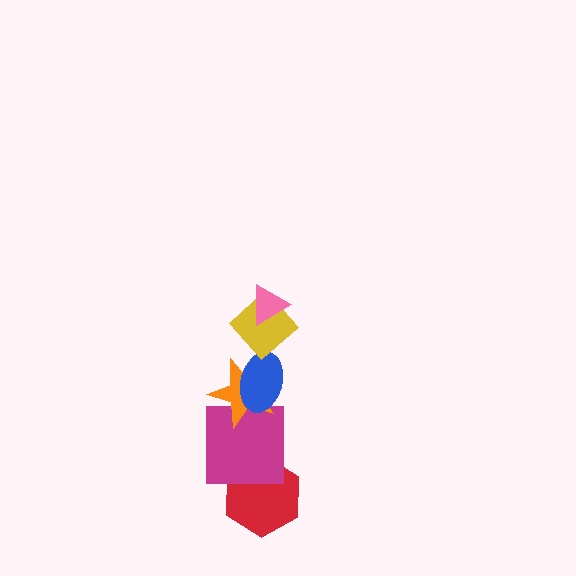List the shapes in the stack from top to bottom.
From top to bottom: the pink triangle, the yellow diamond, the blue ellipse, the orange star, the magenta square, the red hexagon.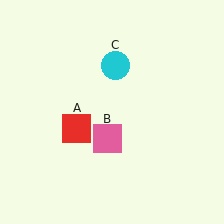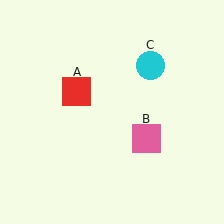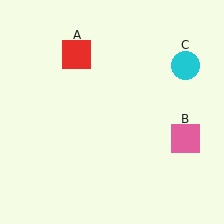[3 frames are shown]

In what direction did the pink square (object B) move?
The pink square (object B) moved right.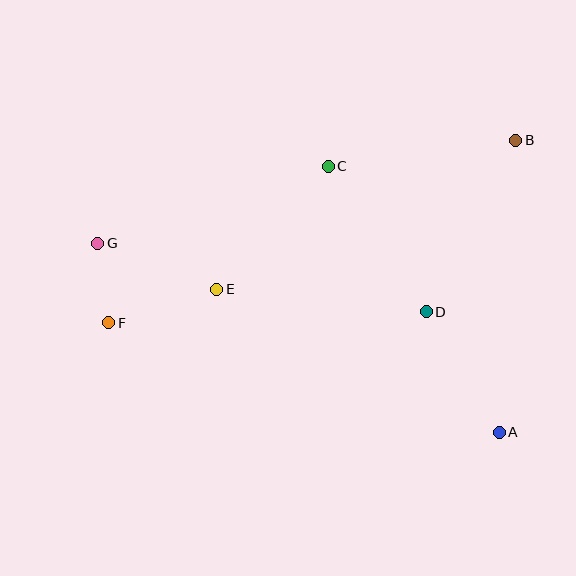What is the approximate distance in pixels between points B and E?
The distance between B and E is approximately 334 pixels.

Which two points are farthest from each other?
Points B and F are farthest from each other.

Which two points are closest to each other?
Points F and G are closest to each other.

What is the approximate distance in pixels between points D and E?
The distance between D and E is approximately 211 pixels.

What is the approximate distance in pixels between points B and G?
The distance between B and G is approximately 430 pixels.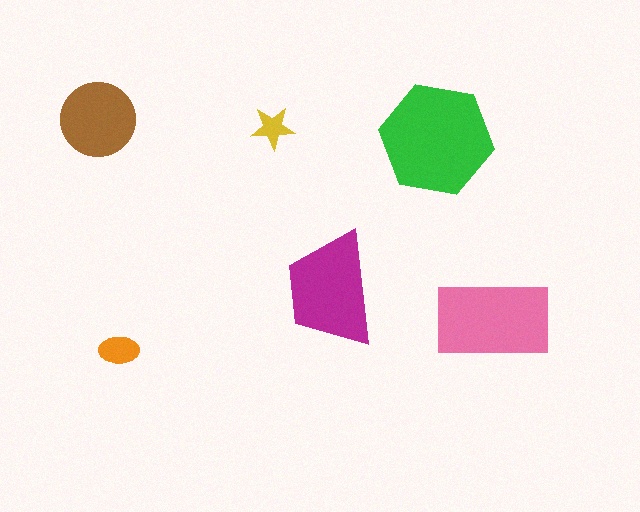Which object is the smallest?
The yellow star.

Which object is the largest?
The green hexagon.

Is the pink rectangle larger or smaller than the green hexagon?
Smaller.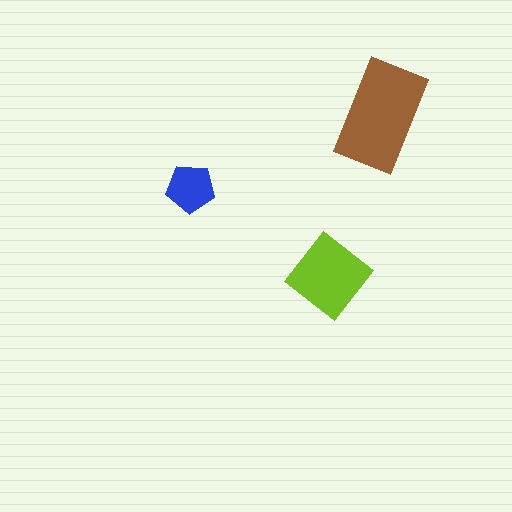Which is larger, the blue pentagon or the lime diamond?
The lime diamond.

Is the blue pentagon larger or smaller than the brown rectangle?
Smaller.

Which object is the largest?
The brown rectangle.